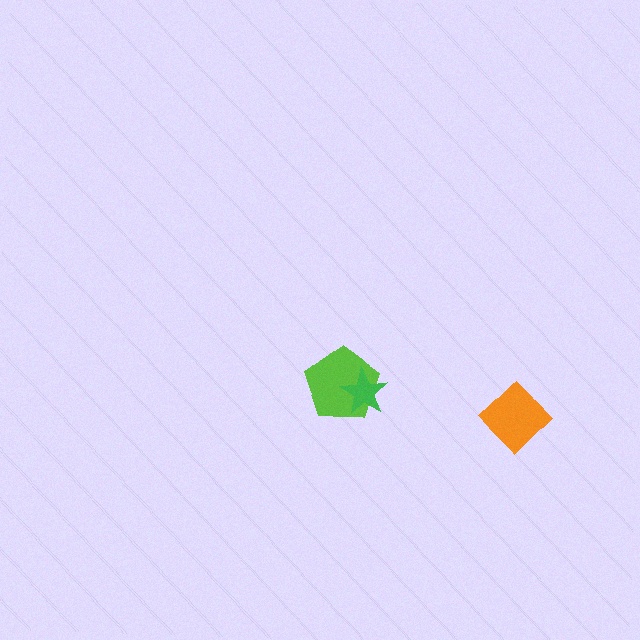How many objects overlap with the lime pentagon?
1 object overlaps with the lime pentagon.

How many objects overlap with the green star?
1 object overlaps with the green star.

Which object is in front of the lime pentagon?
The green star is in front of the lime pentagon.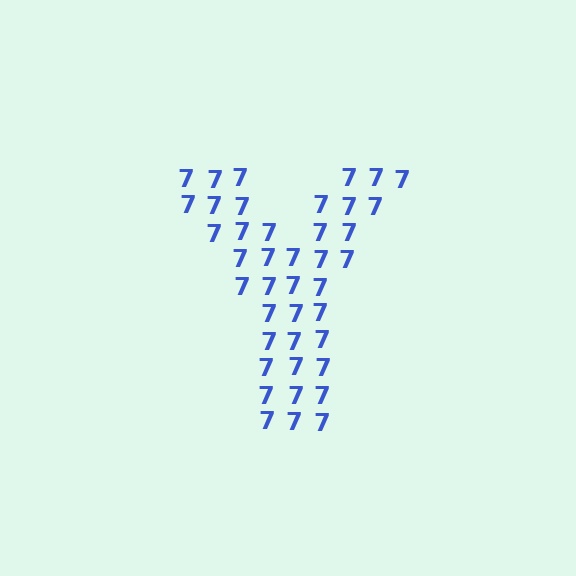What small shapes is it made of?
It is made of small digit 7's.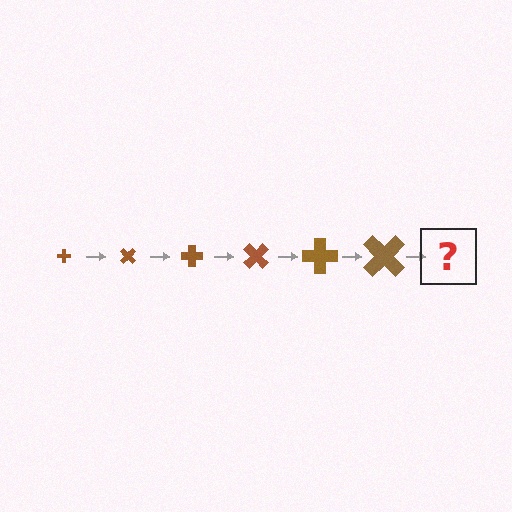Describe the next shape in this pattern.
It should be a cross, larger than the previous one and rotated 270 degrees from the start.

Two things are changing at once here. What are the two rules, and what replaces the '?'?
The two rules are that the cross grows larger each step and it rotates 45 degrees each step. The '?' should be a cross, larger than the previous one and rotated 270 degrees from the start.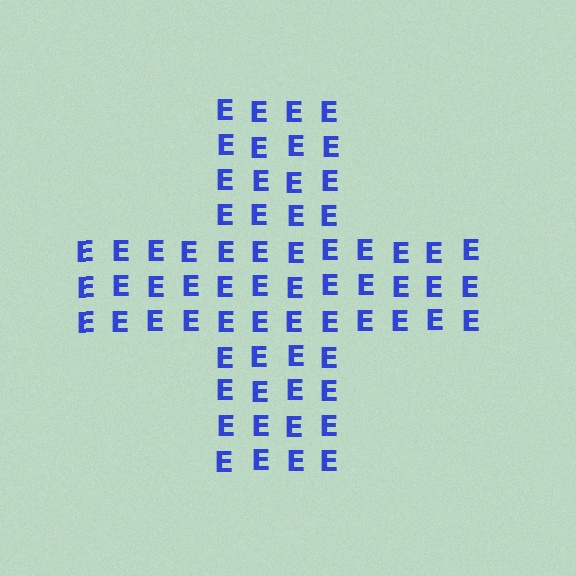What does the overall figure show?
The overall figure shows a cross.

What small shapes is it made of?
It is made of small letter E's.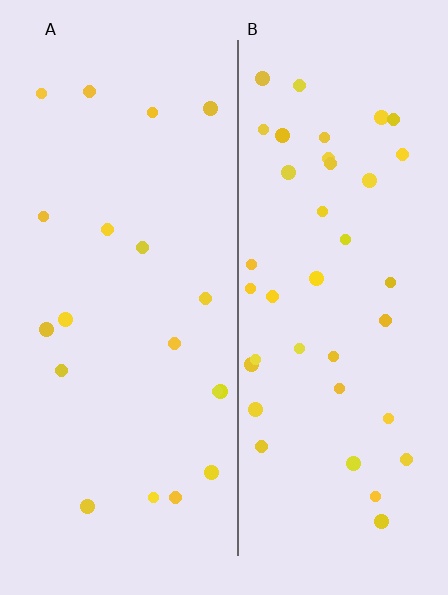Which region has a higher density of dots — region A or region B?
B (the right).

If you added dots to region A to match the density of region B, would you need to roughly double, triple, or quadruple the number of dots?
Approximately double.